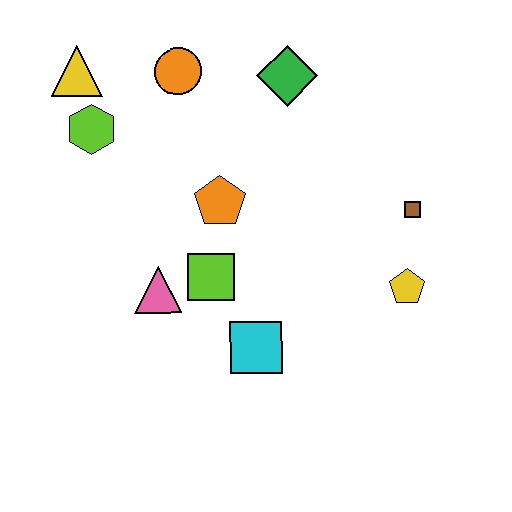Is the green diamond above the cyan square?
Yes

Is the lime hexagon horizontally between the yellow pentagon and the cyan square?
No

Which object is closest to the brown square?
The yellow pentagon is closest to the brown square.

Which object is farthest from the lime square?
The yellow triangle is farthest from the lime square.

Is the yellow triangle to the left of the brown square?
Yes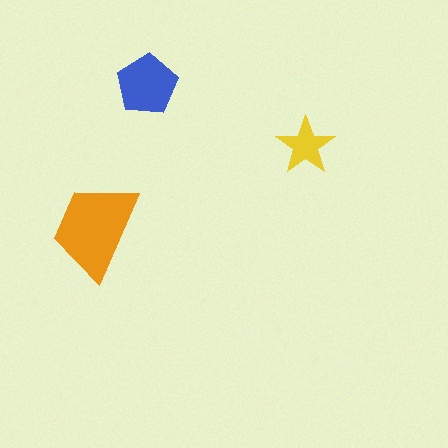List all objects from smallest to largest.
The yellow star, the blue pentagon, the orange trapezoid.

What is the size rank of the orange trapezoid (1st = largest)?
1st.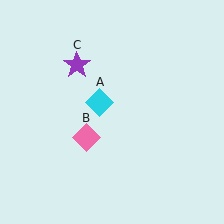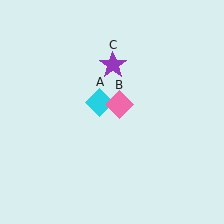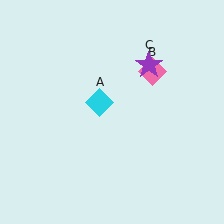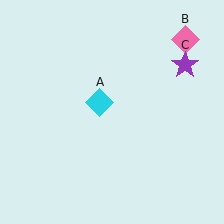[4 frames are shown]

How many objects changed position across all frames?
2 objects changed position: pink diamond (object B), purple star (object C).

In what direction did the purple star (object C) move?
The purple star (object C) moved right.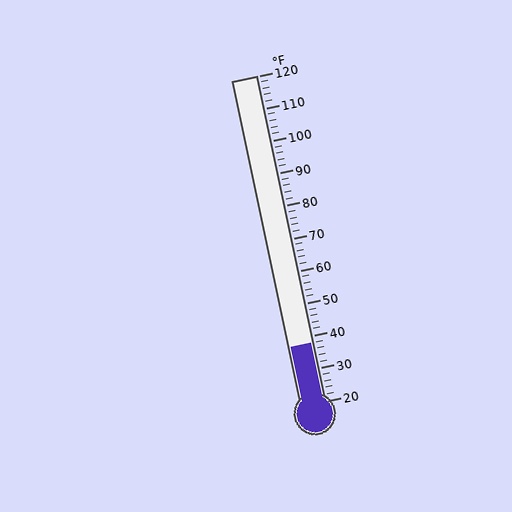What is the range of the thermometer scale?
The thermometer scale ranges from 20°F to 120°F.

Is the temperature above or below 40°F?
The temperature is below 40°F.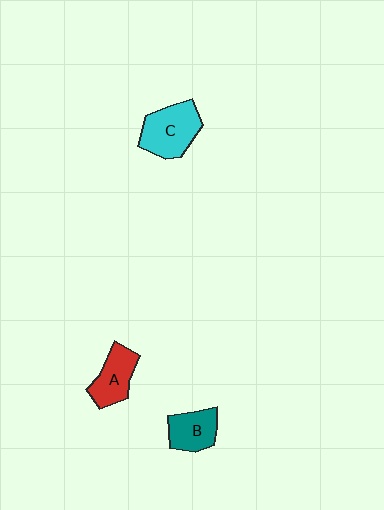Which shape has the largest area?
Shape C (cyan).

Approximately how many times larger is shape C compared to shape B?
Approximately 1.4 times.